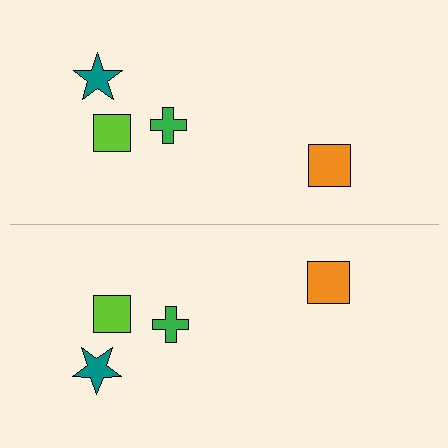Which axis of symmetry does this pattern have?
The pattern has a horizontal axis of symmetry running through the center of the image.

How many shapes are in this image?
There are 8 shapes in this image.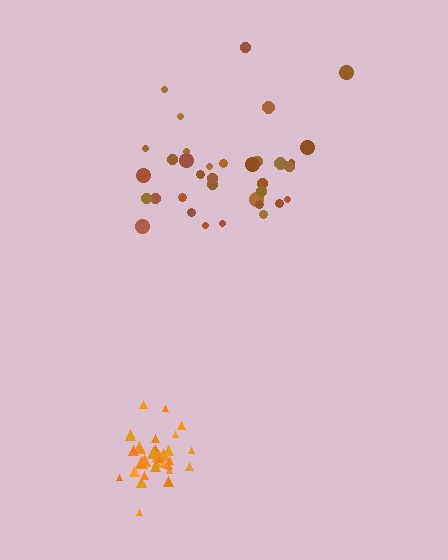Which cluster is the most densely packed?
Orange.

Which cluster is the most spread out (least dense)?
Brown.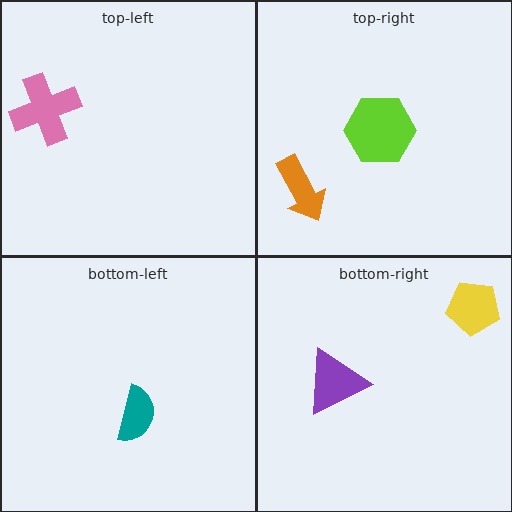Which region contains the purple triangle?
The bottom-right region.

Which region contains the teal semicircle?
The bottom-left region.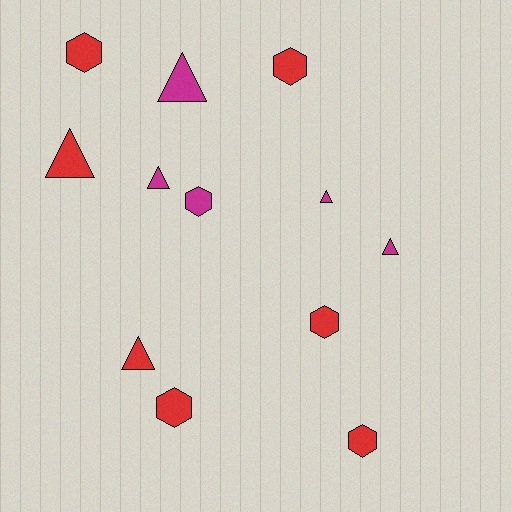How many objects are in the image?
There are 12 objects.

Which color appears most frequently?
Red, with 7 objects.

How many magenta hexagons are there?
There is 1 magenta hexagon.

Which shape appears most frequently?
Hexagon, with 6 objects.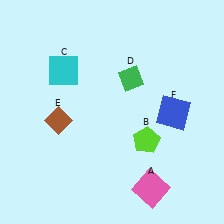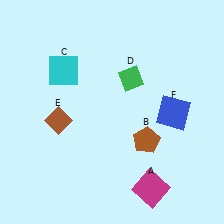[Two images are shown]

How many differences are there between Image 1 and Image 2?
There are 2 differences between the two images.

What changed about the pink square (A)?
In Image 1, A is pink. In Image 2, it changed to magenta.